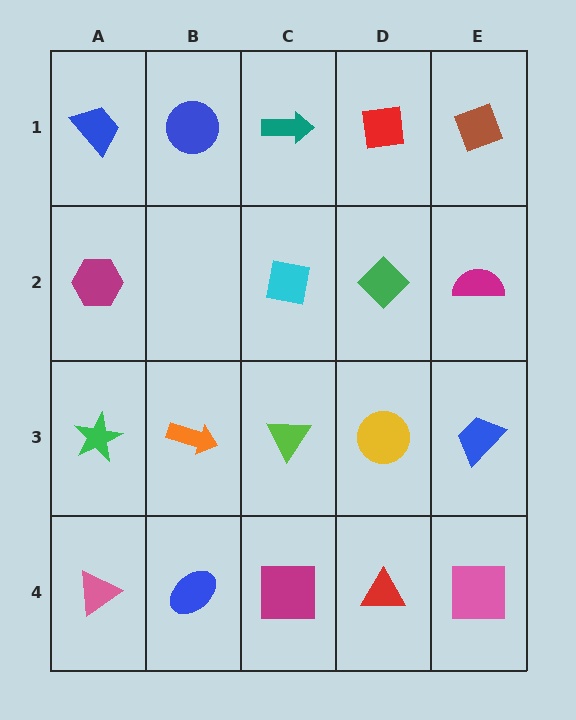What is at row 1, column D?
A red square.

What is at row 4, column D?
A red triangle.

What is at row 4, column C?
A magenta square.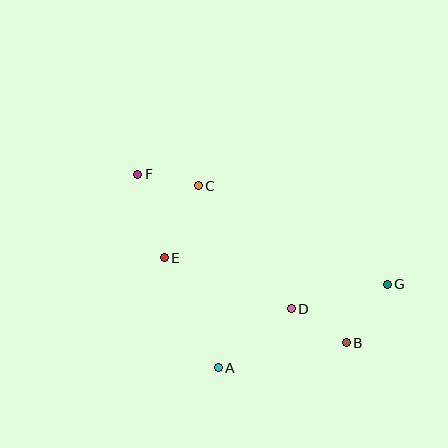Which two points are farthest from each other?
Points F and G are farthest from each other.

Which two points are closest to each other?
Points C and F are closest to each other.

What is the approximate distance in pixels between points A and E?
The distance between A and E is approximately 123 pixels.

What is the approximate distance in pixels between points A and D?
The distance between A and D is approximately 94 pixels.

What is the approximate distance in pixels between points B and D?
The distance between B and D is approximately 64 pixels.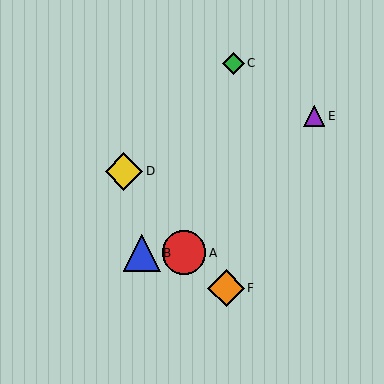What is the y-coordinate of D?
Object D is at y≈171.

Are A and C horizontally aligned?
No, A is at y≈253 and C is at y≈63.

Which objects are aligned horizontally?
Objects A, B are aligned horizontally.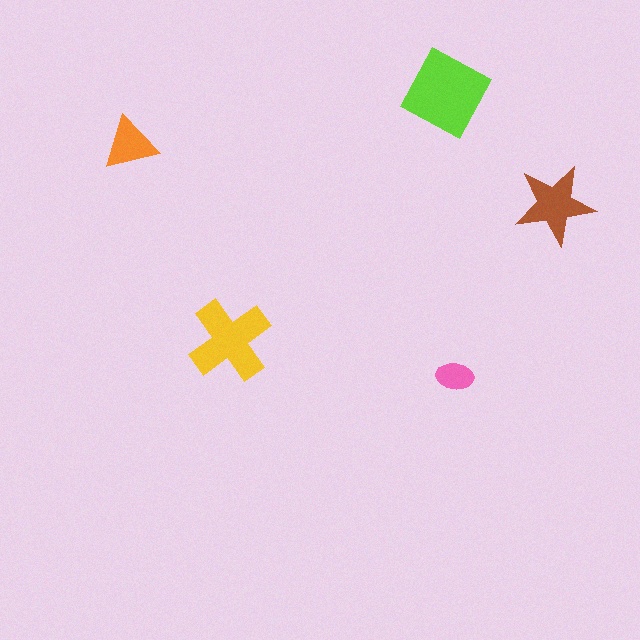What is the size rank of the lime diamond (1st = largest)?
1st.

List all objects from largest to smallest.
The lime diamond, the yellow cross, the brown star, the orange triangle, the pink ellipse.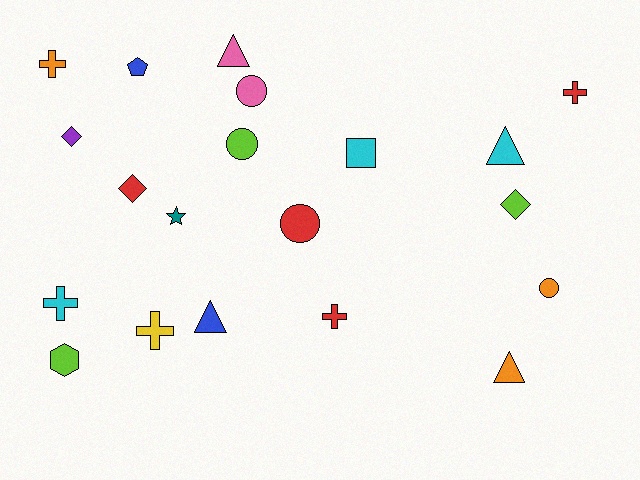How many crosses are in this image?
There are 5 crosses.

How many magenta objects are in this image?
There are no magenta objects.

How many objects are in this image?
There are 20 objects.